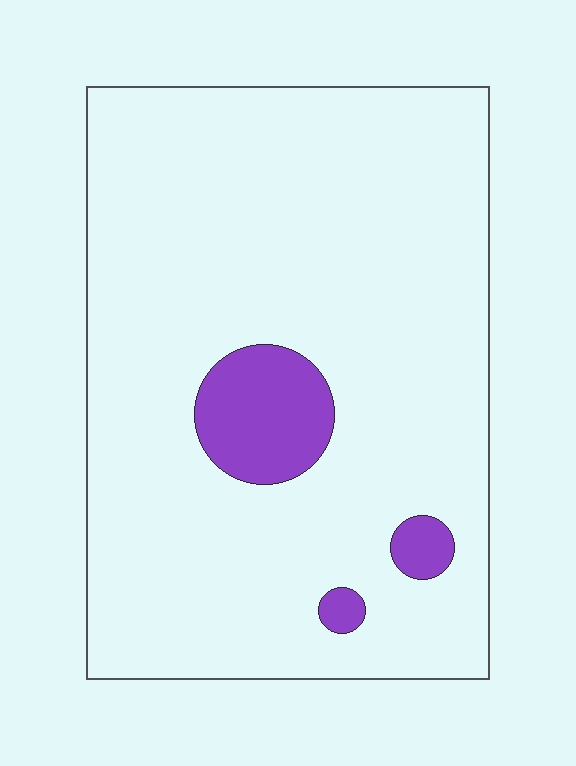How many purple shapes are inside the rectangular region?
3.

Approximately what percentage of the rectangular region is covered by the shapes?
Approximately 10%.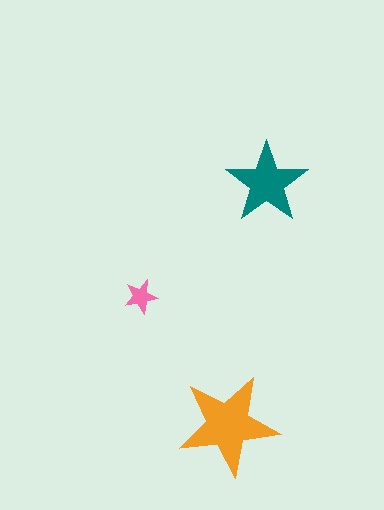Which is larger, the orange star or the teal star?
The orange one.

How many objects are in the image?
There are 3 objects in the image.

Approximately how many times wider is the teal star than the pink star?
About 2.5 times wider.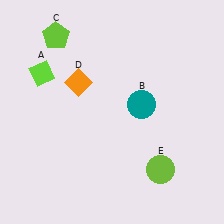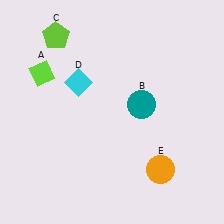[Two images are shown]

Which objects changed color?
D changed from orange to cyan. E changed from lime to orange.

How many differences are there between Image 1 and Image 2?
There are 2 differences between the two images.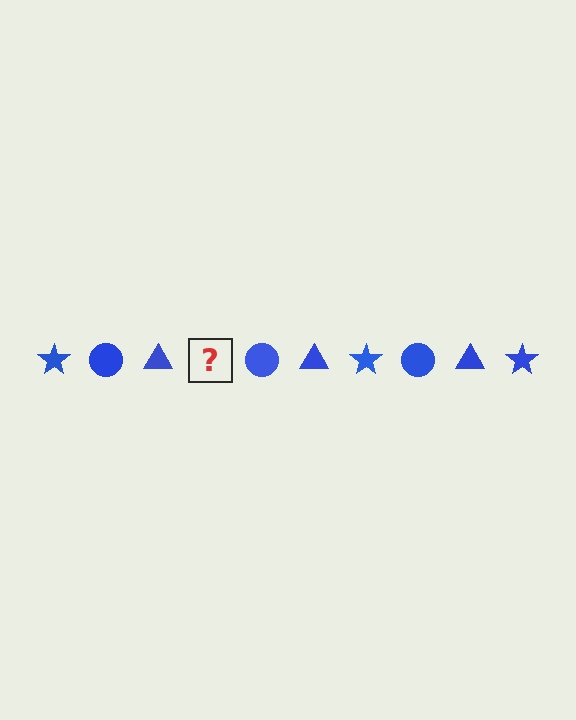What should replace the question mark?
The question mark should be replaced with a blue star.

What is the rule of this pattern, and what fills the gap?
The rule is that the pattern cycles through star, circle, triangle shapes in blue. The gap should be filled with a blue star.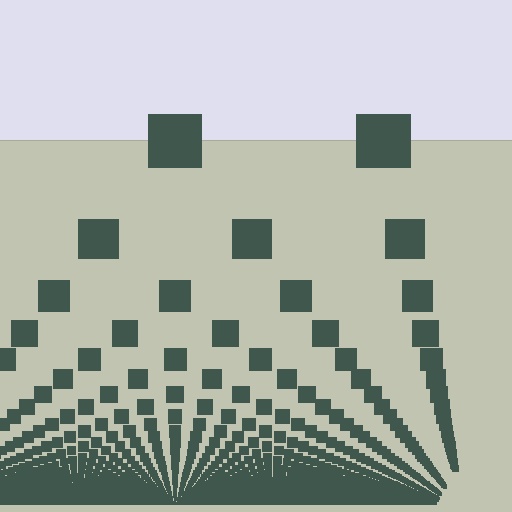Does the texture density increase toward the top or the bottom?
Density increases toward the bottom.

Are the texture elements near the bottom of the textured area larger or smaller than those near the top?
Smaller. The gradient is inverted — elements near the bottom are smaller and denser.